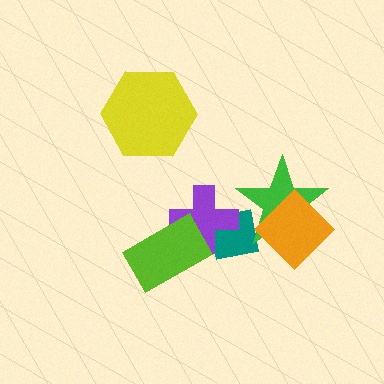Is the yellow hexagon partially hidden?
No, no other shape covers it.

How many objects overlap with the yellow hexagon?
0 objects overlap with the yellow hexagon.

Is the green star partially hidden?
Yes, it is partially covered by another shape.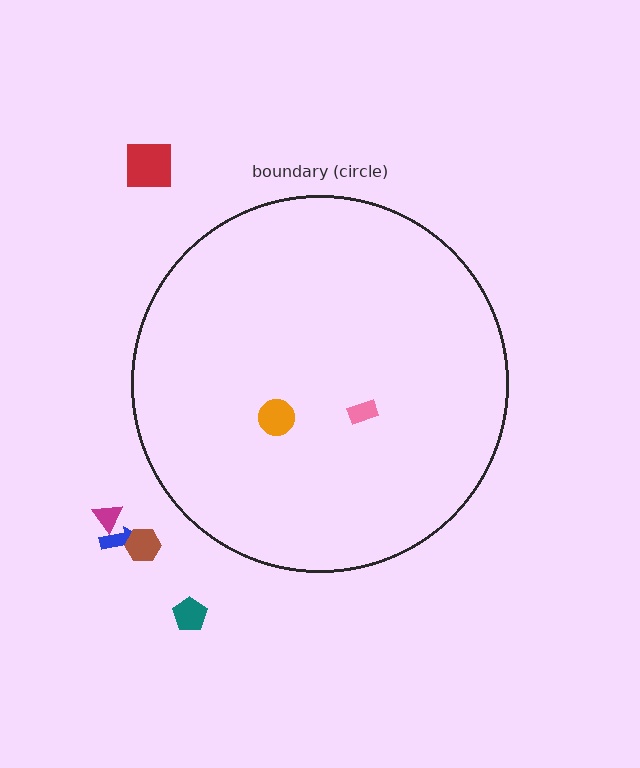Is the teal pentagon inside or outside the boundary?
Outside.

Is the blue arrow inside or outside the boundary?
Outside.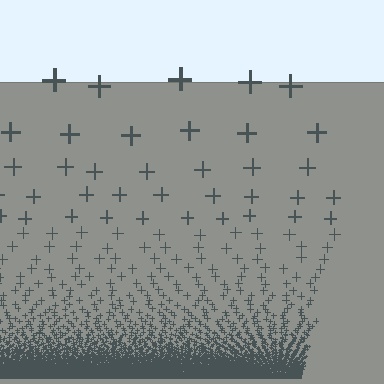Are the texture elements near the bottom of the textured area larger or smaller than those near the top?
Smaller. The gradient is inverted — elements near the bottom are smaller and denser.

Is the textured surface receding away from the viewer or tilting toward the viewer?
The surface appears to tilt toward the viewer. Texture elements get larger and sparser toward the top.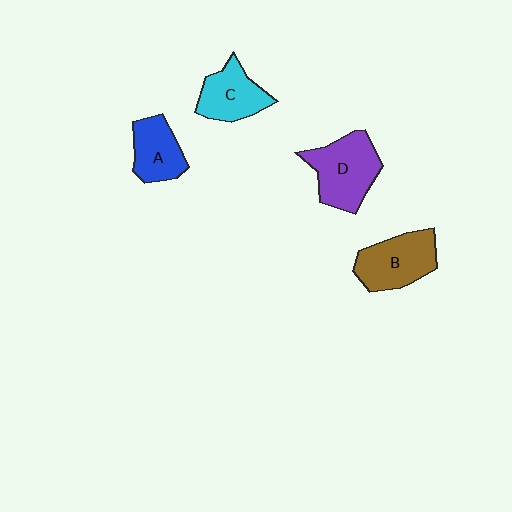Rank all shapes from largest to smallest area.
From largest to smallest: D (purple), B (brown), C (cyan), A (blue).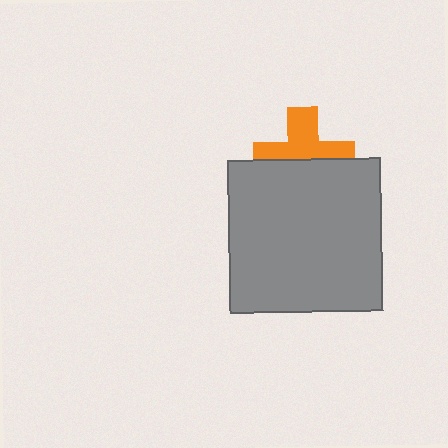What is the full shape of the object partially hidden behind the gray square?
The partially hidden object is an orange cross.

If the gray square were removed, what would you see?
You would see the complete orange cross.